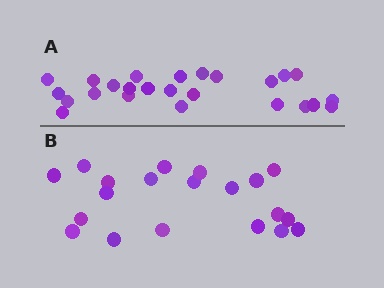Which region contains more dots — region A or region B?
Region A (the top region) has more dots.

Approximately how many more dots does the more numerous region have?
Region A has about 5 more dots than region B.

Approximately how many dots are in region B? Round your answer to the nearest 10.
About 20 dots.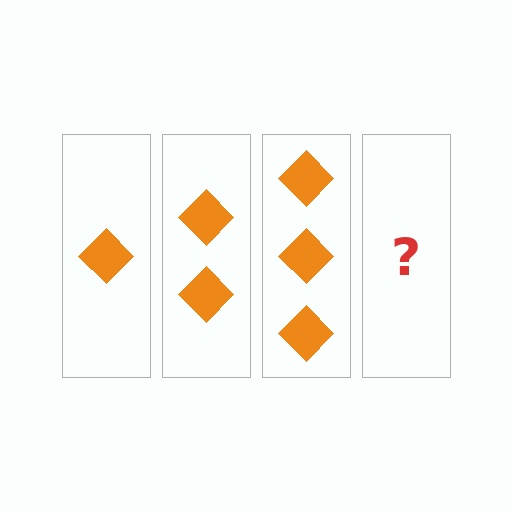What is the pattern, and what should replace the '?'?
The pattern is that each step adds one more diamond. The '?' should be 4 diamonds.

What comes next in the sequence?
The next element should be 4 diamonds.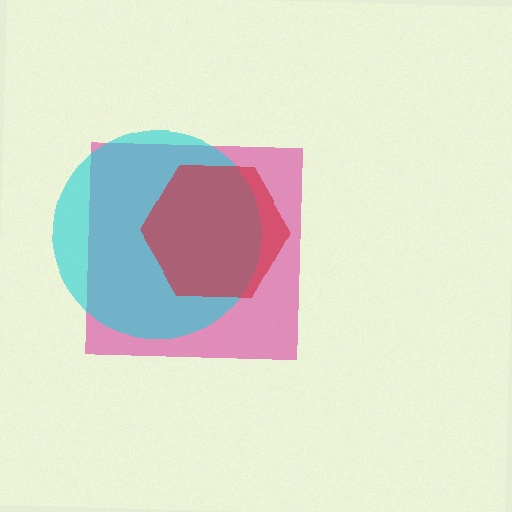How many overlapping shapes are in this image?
There are 3 overlapping shapes in the image.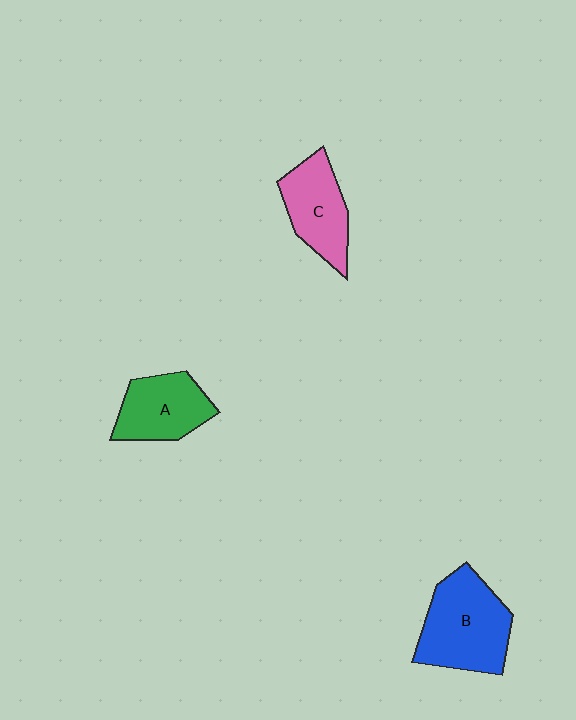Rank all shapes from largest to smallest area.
From largest to smallest: B (blue), C (pink), A (green).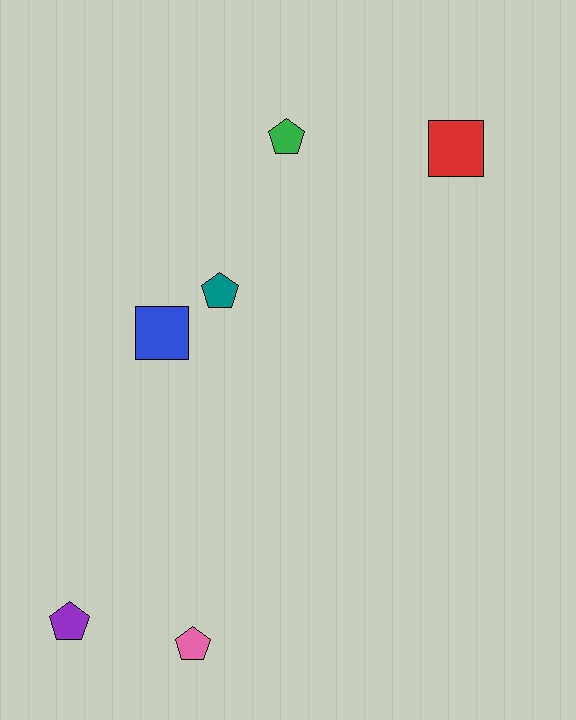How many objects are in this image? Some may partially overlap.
There are 6 objects.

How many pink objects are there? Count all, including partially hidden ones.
There is 1 pink object.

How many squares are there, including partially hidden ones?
There are 2 squares.